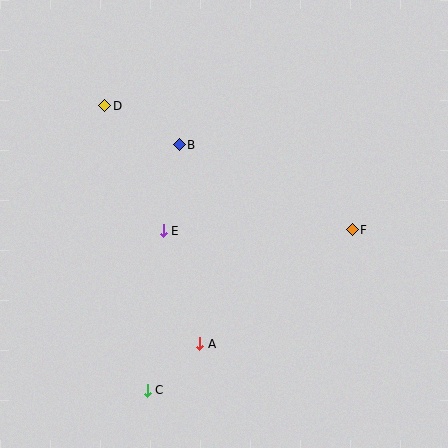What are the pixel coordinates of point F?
Point F is at (352, 230).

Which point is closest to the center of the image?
Point E at (163, 231) is closest to the center.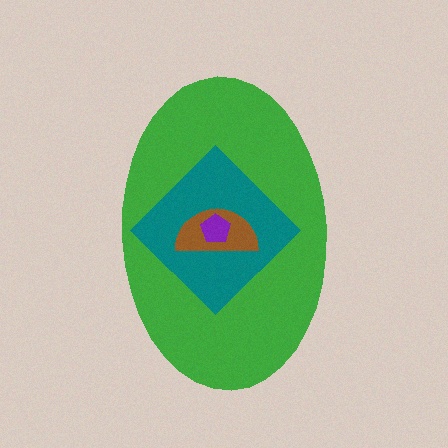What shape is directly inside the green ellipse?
The teal diamond.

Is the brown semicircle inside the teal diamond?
Yes.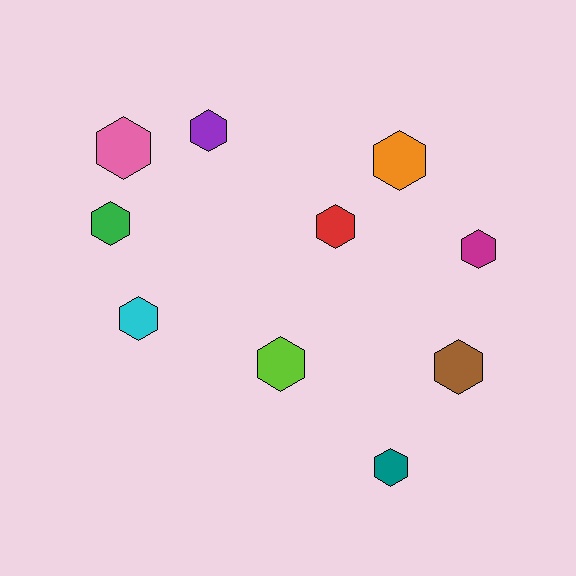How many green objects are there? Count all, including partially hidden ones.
There is 1 green object.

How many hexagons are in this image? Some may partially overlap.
There are 10 hexagons.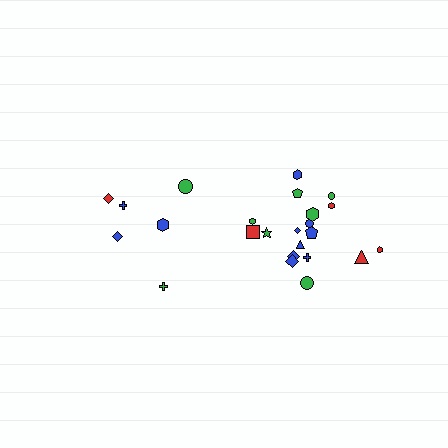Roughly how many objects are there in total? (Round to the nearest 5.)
Roughly 25 objects in total.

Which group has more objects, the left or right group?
The right group.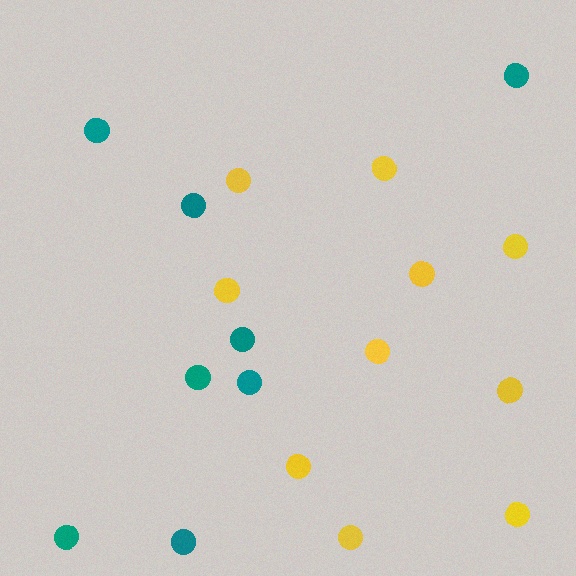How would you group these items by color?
There are 2 groups: one group of teal circles (8) and one group of yellow circles (10).